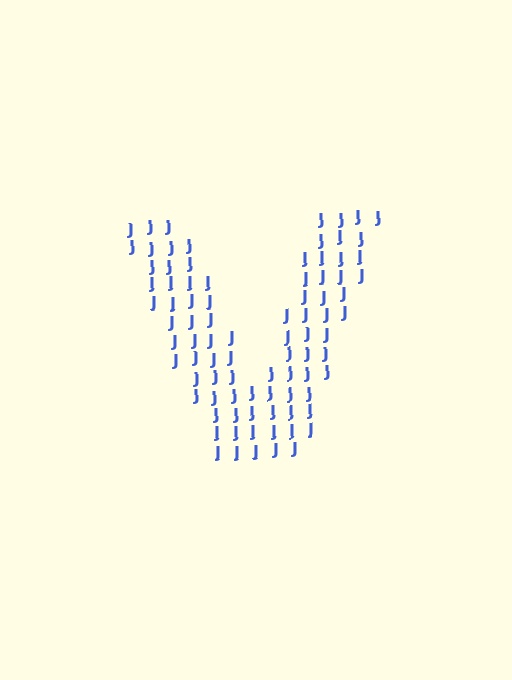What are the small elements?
The small elements are letter J's.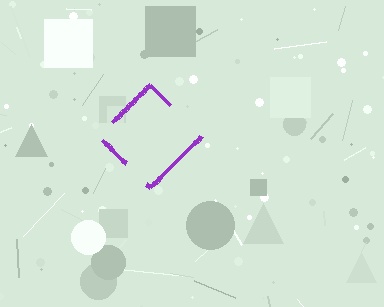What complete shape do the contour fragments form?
The contour fragments form a diamond.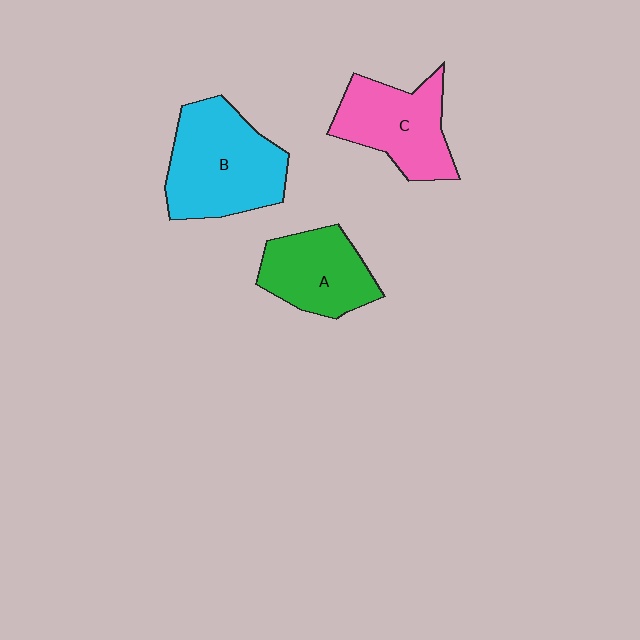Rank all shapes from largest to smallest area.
From largest to smallest: B (cyan), C (pink), A (green).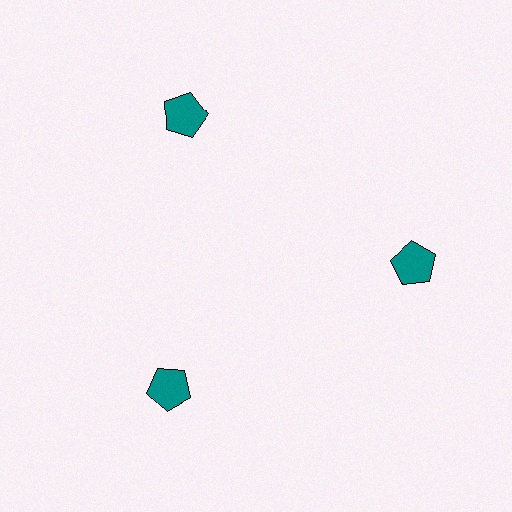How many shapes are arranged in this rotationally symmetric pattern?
There are 3 shapes, arranged in 3 groups of 1.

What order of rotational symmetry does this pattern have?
This pattern has 3-fold rotational symmetry.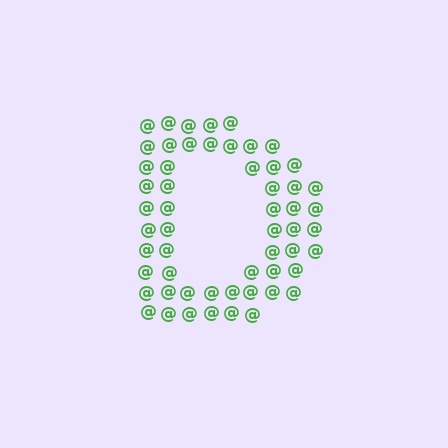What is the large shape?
The large shape is the letter D.